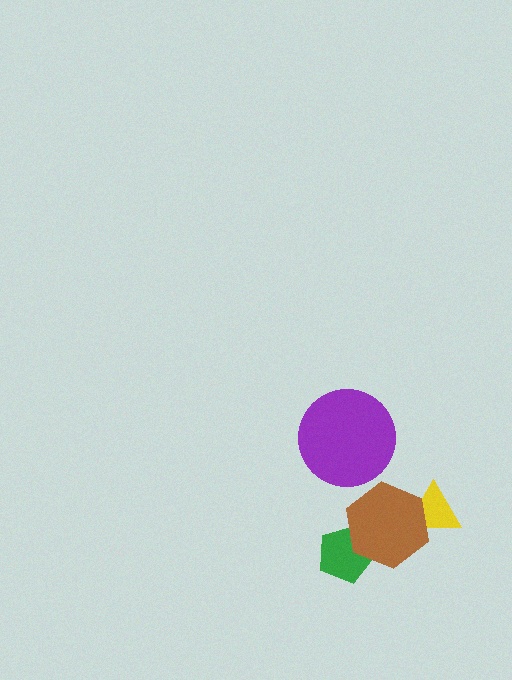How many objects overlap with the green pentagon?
1 object overlaps with the green pentagon.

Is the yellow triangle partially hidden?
Yes, it is partially covered by another shape.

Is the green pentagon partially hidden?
Yes, it is partially covered by another shape.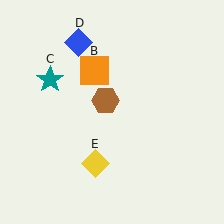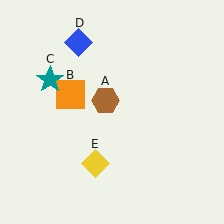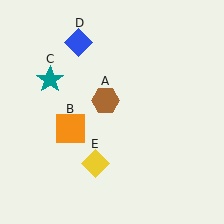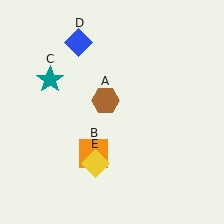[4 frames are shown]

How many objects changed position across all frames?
1 object changed position: orange square (object B).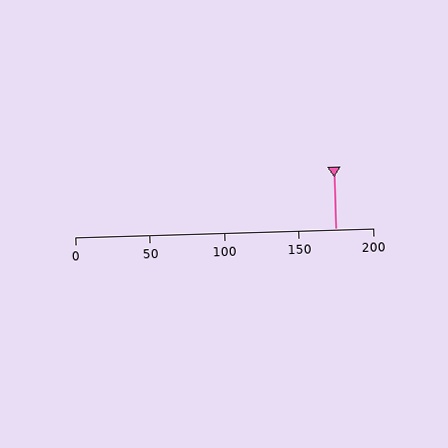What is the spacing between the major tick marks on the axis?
The major ticks are spaced 50 apart.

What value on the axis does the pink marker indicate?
The marker indicates approximately 175.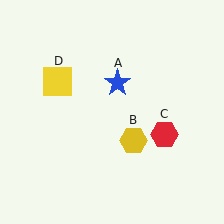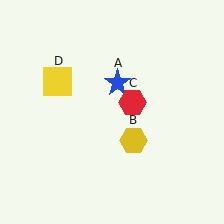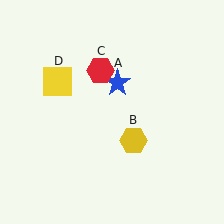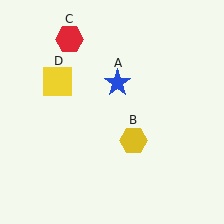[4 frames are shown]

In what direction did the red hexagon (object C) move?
The red hexagon (object C) moved up and to the left.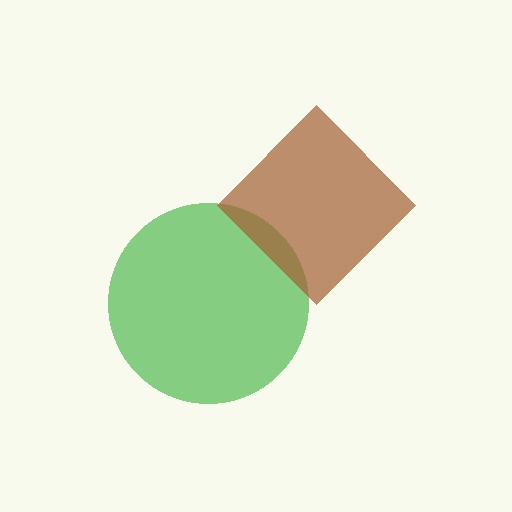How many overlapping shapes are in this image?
There are 2 overlapping shapes in the image.